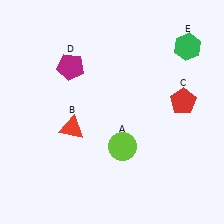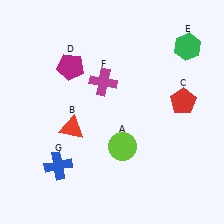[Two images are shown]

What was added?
A magenta cross (F), a blue cross (G) were added in Image 2.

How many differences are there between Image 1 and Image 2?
There are 2 differences between the two images.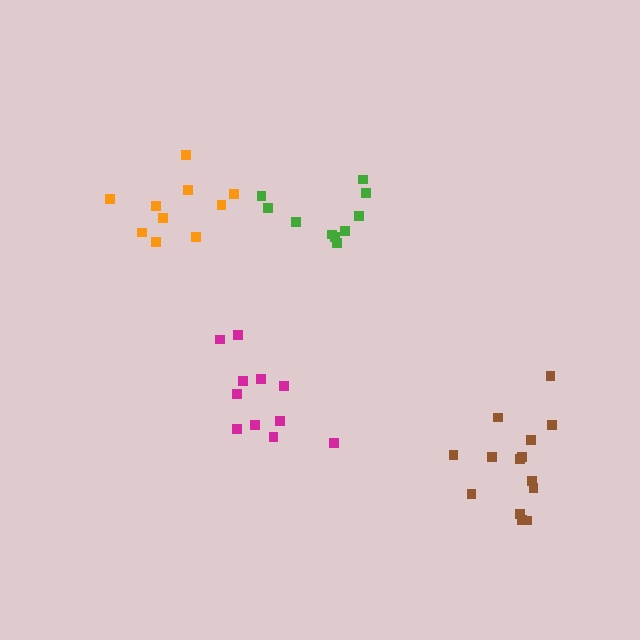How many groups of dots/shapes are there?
There are 4 groups.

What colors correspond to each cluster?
The clusters are colored: green, brown, orange, magenta.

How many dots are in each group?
Group 1: 10 dots, Group 2: 14 dots, Group 3: 10 dots, Group 4: 11 dots (45 total).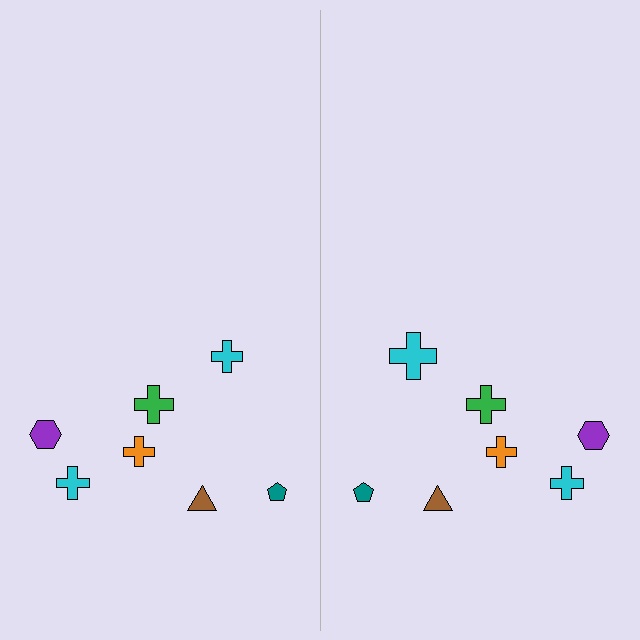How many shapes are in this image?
There are 14 shapes in this image.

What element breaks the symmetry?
The cyan cross on the right side has a different size than its mirror counterpart.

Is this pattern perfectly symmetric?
No, the pattern is not perfectly symmetric. The cyan cross on the right side has a different size than its mirror counterpart.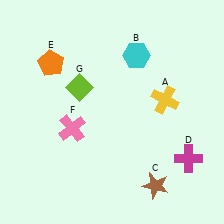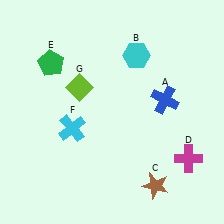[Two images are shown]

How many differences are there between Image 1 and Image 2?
There are 3 differences between the two images.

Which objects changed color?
A changed from yellow to blue. E changed from orange to green. F changed from pink to cyan.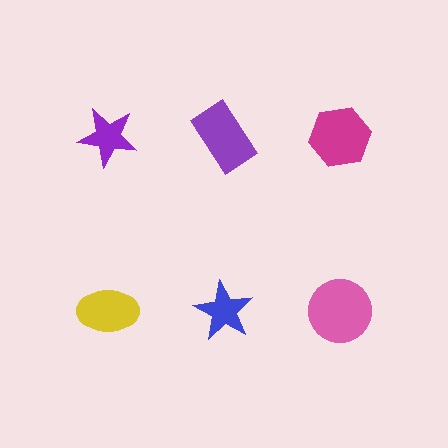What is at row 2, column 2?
A blue star.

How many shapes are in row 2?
3 shapes.